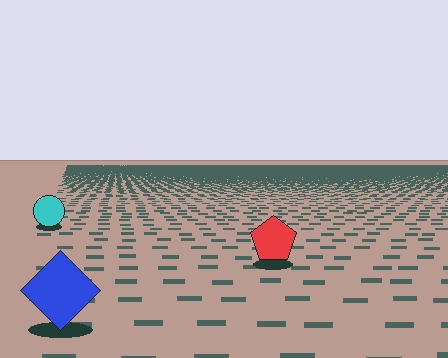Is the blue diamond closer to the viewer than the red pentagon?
Yes. The blue diamond is closer — you can tell from the texture gradient: the ground texture is coarser near it.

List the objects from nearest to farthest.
From nearest to farthest: the blue diamond, the red pentagon, the cyan circle.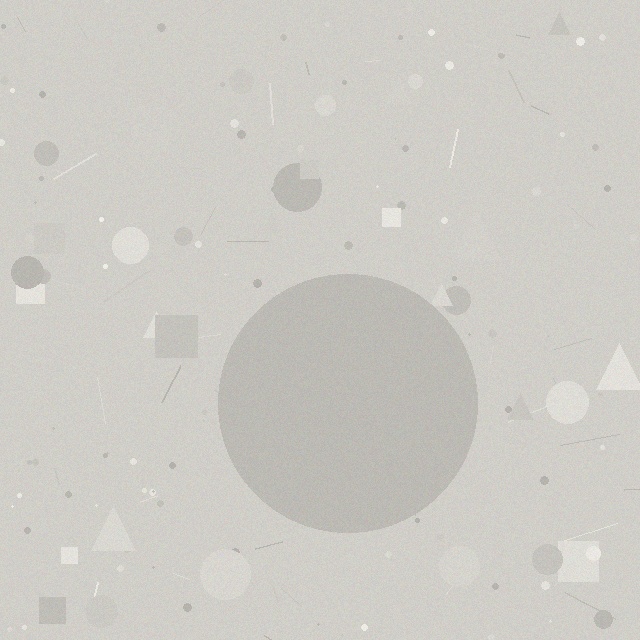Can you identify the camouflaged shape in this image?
The camouflaged shape is a circle.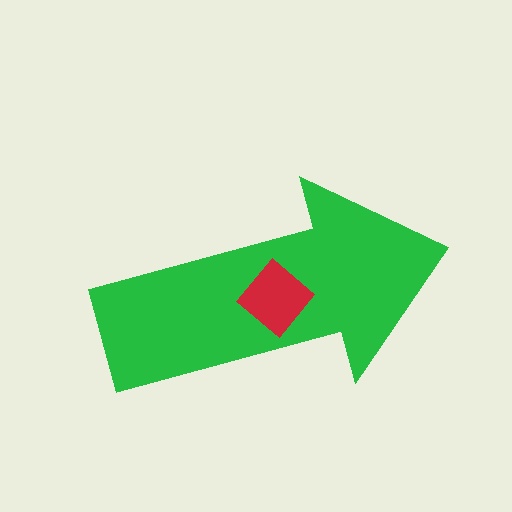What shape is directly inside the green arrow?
The red diamond.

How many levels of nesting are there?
2.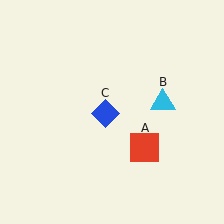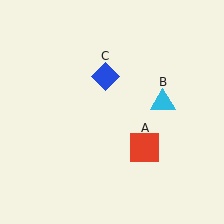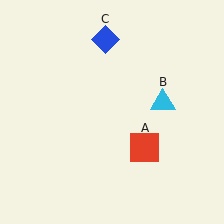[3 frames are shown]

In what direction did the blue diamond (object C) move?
The blue diamond (object C) moved up.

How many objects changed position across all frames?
1 object changed position: blue diamond (object C).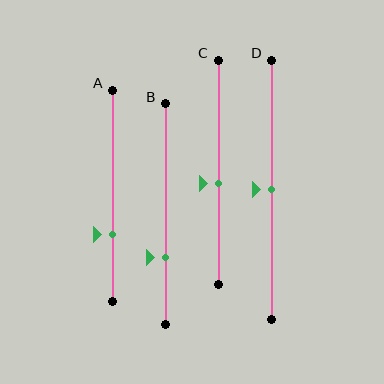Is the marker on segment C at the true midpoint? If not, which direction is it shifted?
No, the marker on segment C is shifted downward by about 5% of the segment length.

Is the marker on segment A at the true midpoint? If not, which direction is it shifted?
No, the marker on segment A is shifted downward by about 18% of the segment length.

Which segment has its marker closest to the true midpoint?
Segment D has its marker closest to the true midpoint.